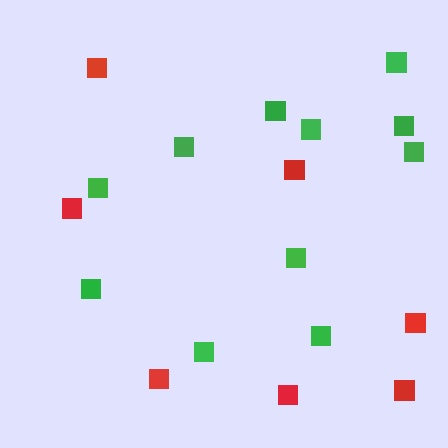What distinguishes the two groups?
There are 2 groups: one group of red squares (7) and one group of green squares (11).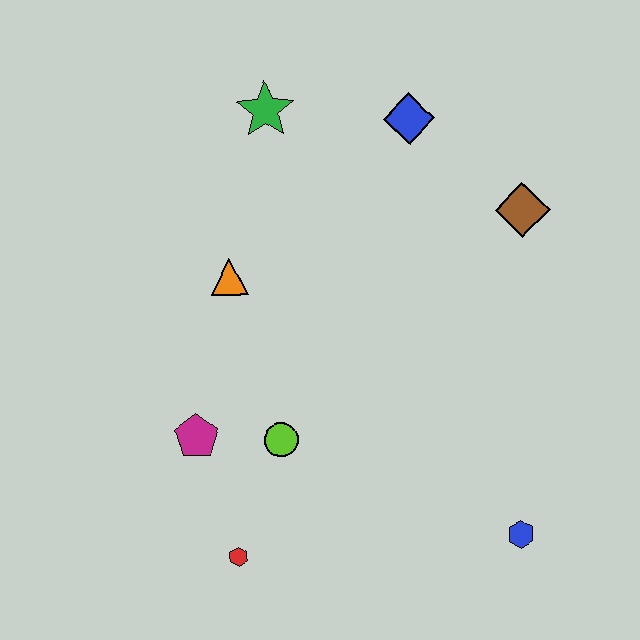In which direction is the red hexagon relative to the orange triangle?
The red hexagon is below the orange triangle.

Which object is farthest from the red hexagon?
The blue diamond is farthest from the red hexagon.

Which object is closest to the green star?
The blue diamond is closest to the green star.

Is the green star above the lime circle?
Yes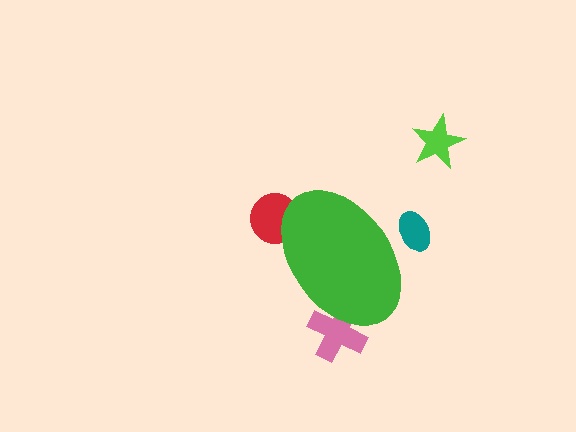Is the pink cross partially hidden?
Yes, the pink cross is partially hidden behind the green ellipse.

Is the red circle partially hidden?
Yes, the red circle is partially hidden behind the green ellipse.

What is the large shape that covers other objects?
A green ellipse.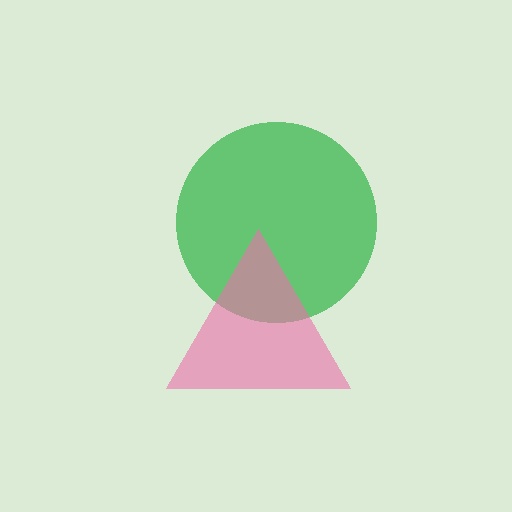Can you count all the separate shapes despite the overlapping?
Yes, there are 2 separate shapes.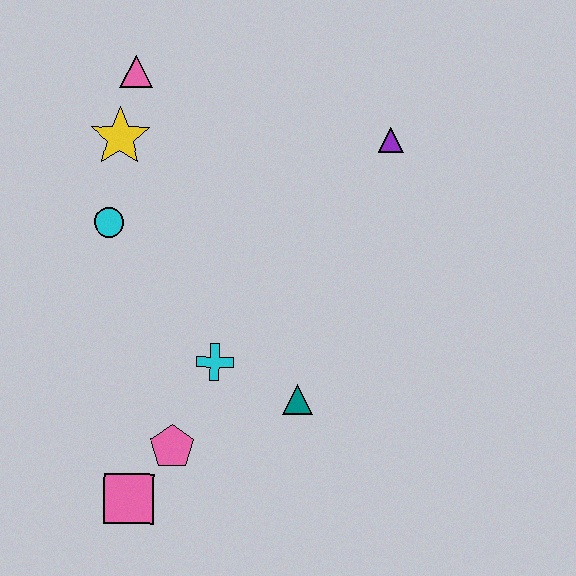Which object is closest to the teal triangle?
The cyan cross is closest to the teal triangle.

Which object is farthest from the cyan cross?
The pink triangle is farthest from the cyan cross.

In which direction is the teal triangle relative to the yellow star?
The teal triangle is below the yellow star.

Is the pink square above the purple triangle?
No